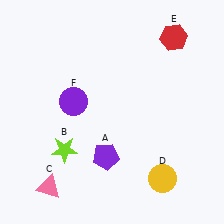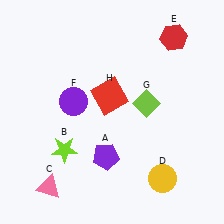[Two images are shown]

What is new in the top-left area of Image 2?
A red square (H) was added in the top-left area of Image 2.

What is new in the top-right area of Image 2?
A lime diamond (G) was added in the top-right area of Image 2.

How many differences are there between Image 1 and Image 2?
There are 2 differences between the two images.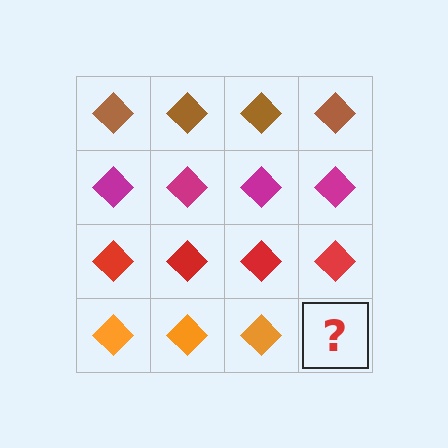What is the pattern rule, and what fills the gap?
The rule is that each row has a consistent color. The gap should be filled with an orange diamond.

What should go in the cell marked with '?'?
The missing cell should contain an orange diamond.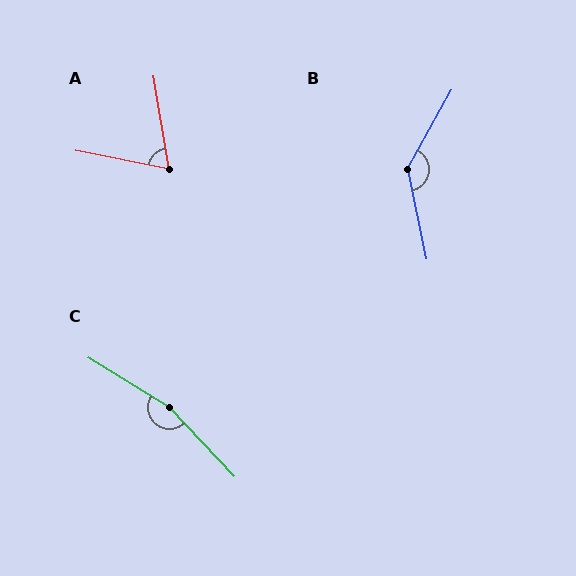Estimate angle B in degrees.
Approximately 139 degrees.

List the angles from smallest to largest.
A (70°), B (139°), C (165°).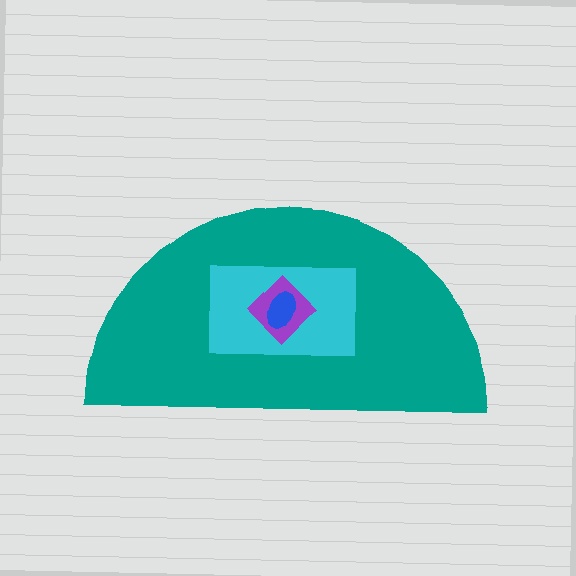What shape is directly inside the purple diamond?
The blue ellipse.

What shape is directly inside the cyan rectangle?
The purple diamond.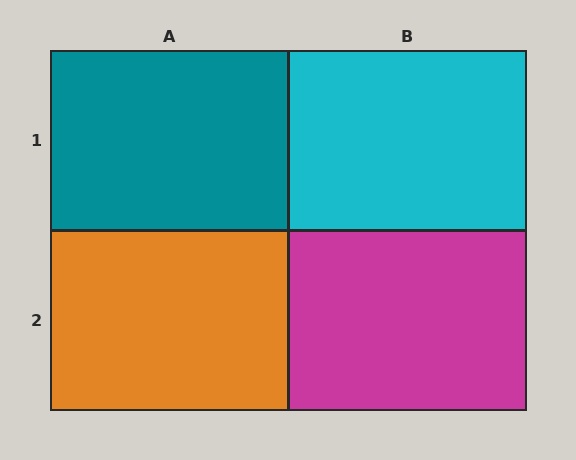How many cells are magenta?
1 cell is magenta.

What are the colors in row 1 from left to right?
Teal, cyan.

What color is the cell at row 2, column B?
Magenta.